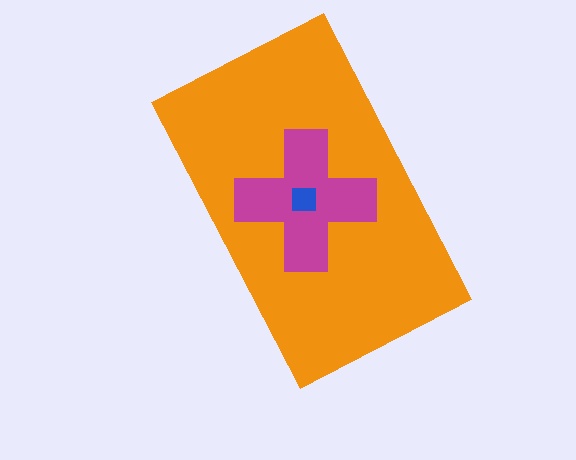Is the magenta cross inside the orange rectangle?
Yes.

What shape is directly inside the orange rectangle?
The magenta cross.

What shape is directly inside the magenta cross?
The blue square.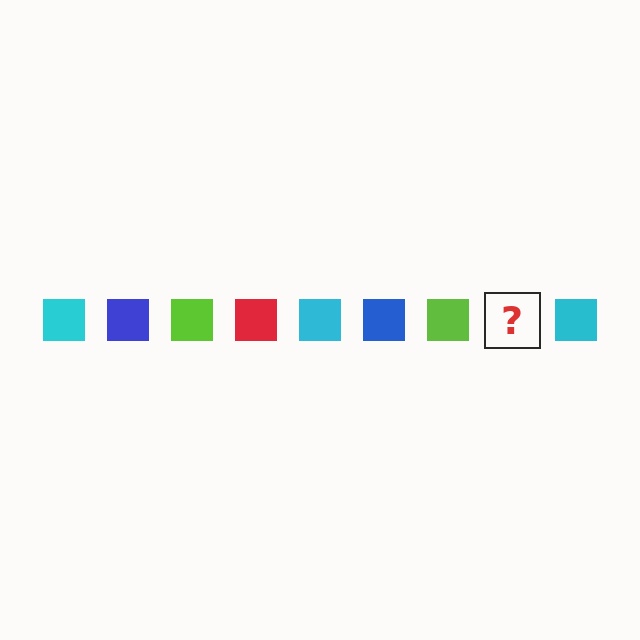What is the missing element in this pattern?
The missing element is a red square.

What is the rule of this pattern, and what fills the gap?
The rule is that the pattern cycles through cyan, blue, lime, red squares. The gap should be filled with a red square.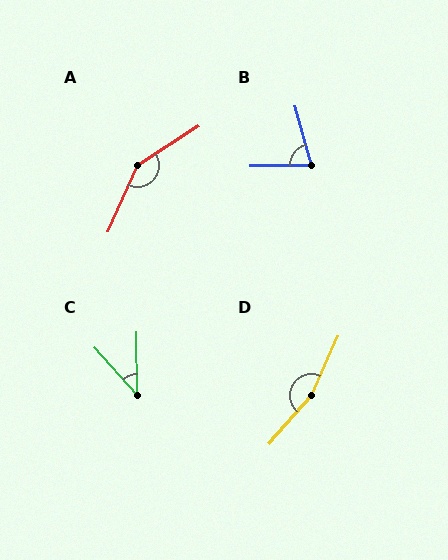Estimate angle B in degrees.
Approximately 75 degrees.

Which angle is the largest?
D, at approximately 162 degrees.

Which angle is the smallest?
C, at approximately 42 degrees.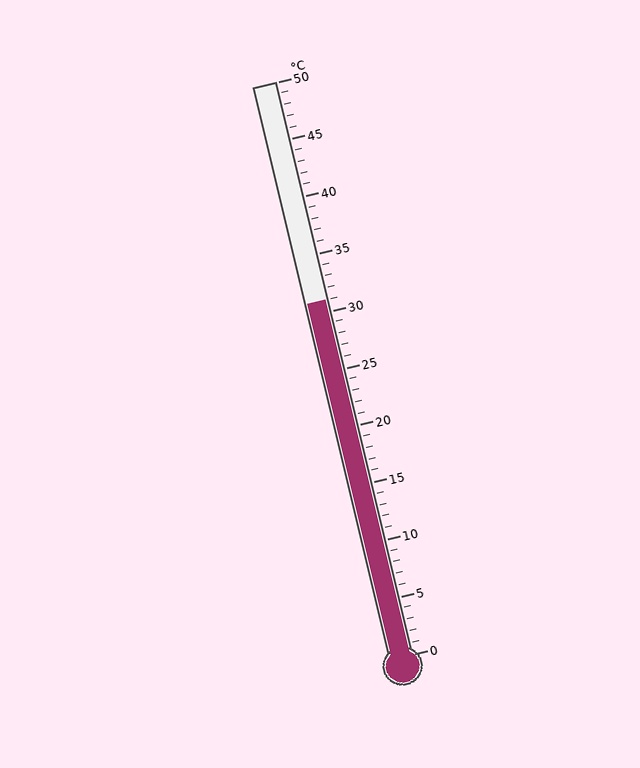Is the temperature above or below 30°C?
The temperature is above 30°C.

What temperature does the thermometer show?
The thermometer shows approximately 31°C.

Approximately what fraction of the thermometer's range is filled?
The thermometer is filled to approximately 60% of its range.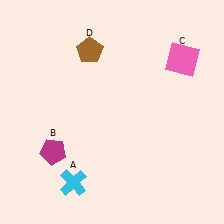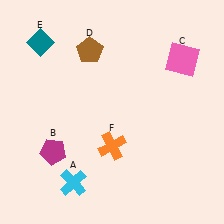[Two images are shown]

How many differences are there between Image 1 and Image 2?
There are 2 differences between the two images.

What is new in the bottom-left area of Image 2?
An orange cross (F) was added in the bottom-left area of Image 2.